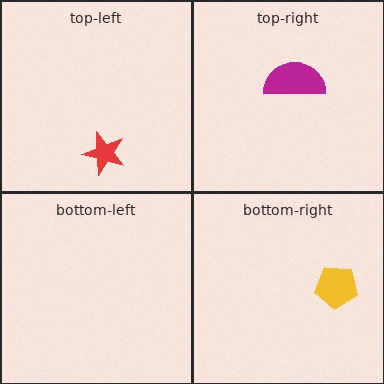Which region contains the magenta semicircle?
The top-right region.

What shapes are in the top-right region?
The magenta semicircle.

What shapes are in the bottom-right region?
The yellow pentagon.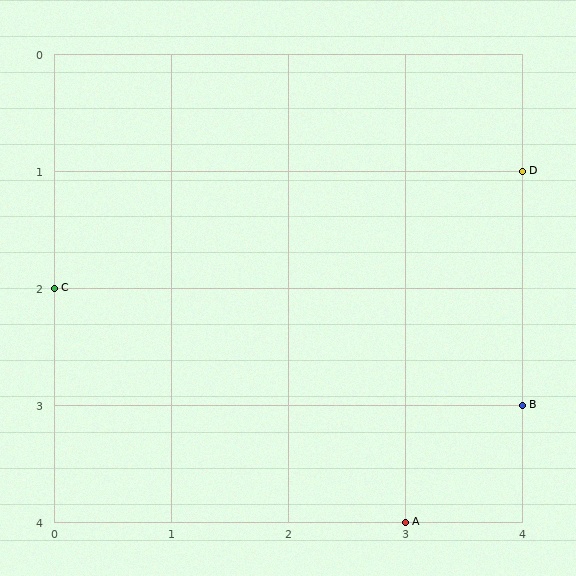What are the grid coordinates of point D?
Point D is at grid coordinates (4, 1).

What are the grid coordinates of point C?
Point C is at grid coordinates (0, 2).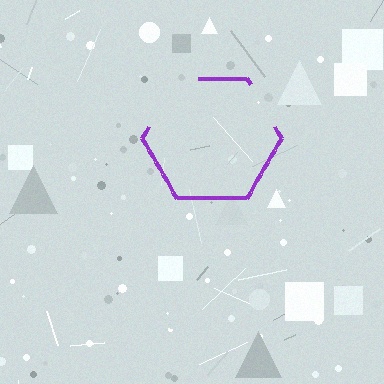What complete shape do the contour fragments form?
The contour fragments form a hexagon.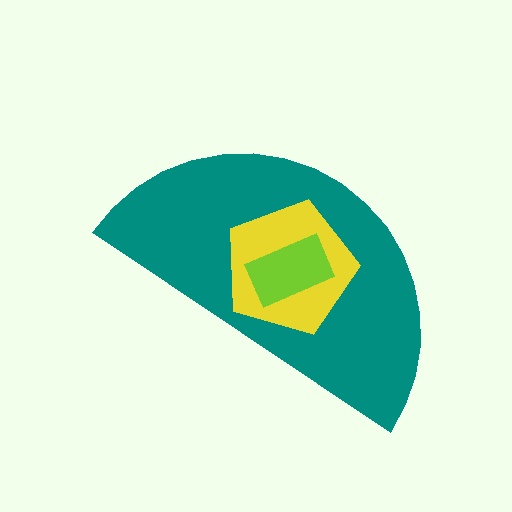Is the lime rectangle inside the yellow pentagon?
Yes.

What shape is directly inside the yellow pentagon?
The lime rectangle.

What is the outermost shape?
The teal semicircle.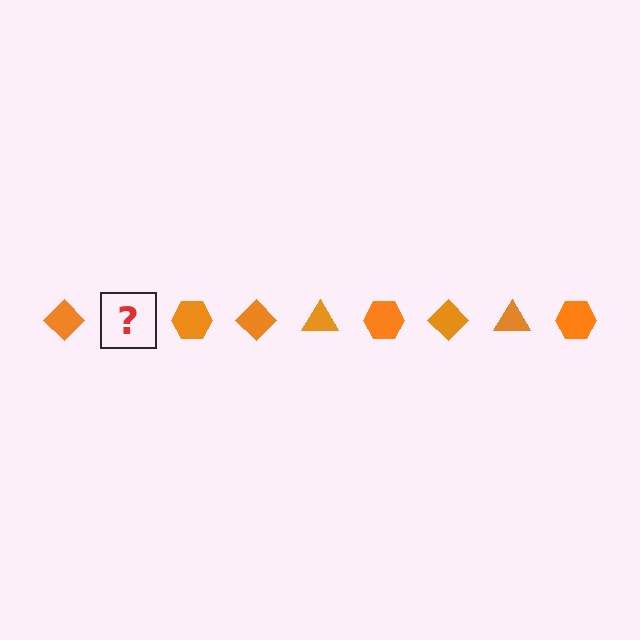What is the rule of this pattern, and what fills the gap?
The rule is that the pattern cycles through diamond, triangle, hexagon shapes in orange. The gap should be filled with an orange triangle.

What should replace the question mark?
The question mark should be replaced with an orange triangle.